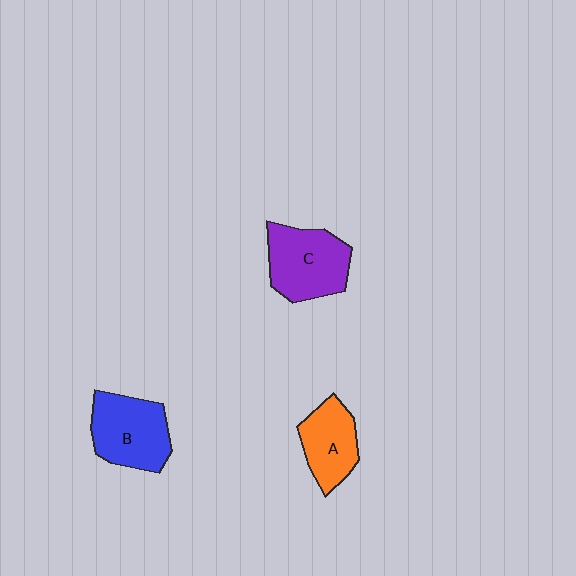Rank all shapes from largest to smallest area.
From largest to smallest: C (purple), B (blue), A (orange).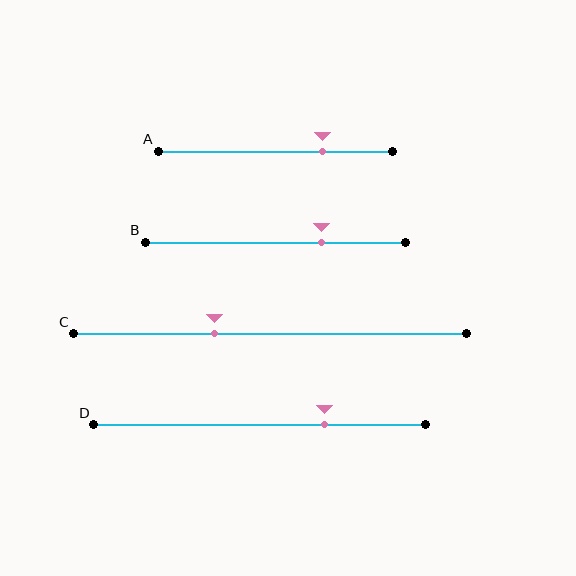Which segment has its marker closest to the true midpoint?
Segment C has its marker closest to the true midpoint.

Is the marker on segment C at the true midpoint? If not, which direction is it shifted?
No, the marker on segment C is shifted to the left by about 14% of the segment length.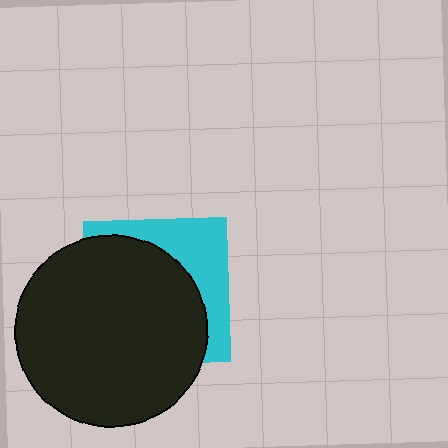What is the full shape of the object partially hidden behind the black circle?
The partially hidden object is a cyan square.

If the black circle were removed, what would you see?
You would see the complete cyan square.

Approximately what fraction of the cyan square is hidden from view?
Roughly 66% of the cyan square is hidden behind the black circle.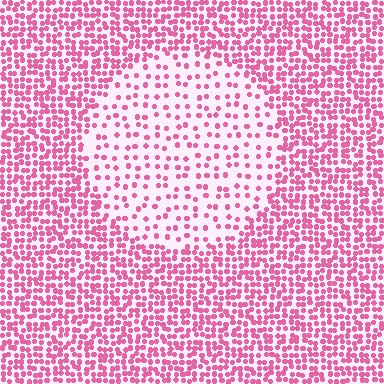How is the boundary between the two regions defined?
The boundary is defined by a change in element density (approximately 2.5x ratio). All elements are the same color, size, and shape.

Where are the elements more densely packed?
The elements are more densely packed outside the circle boundary.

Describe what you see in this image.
The image contains small pink elements arranged at two different densities. A circle-shaped region is visible where the elements are less densely packed than the surrounding area.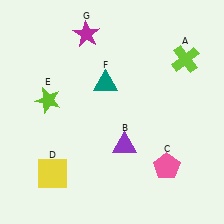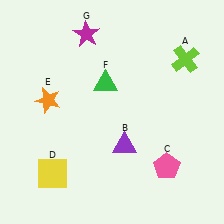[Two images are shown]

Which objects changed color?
E changed from lime to orange. F changed from teal to green.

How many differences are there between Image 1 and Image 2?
There are 2 differences between the two images.